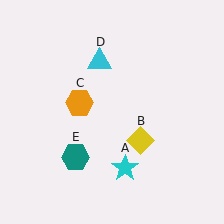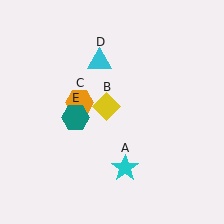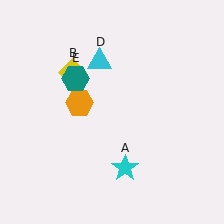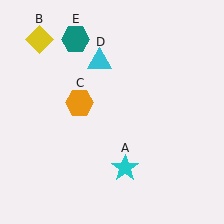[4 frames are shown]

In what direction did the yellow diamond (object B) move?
The yellow diamond (object B) moved up and to the left.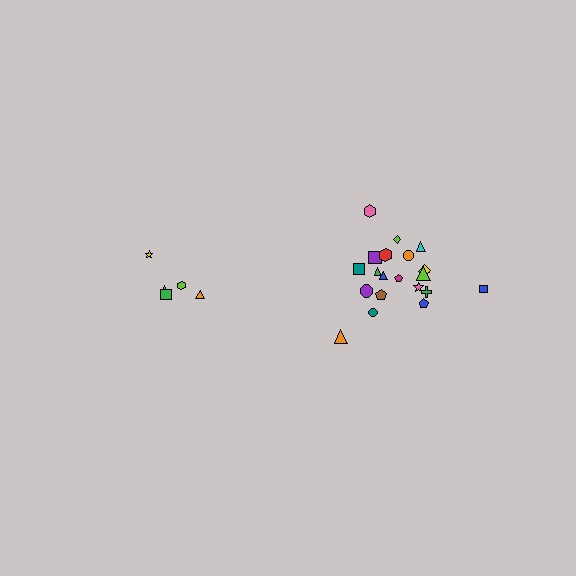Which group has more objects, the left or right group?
The right group.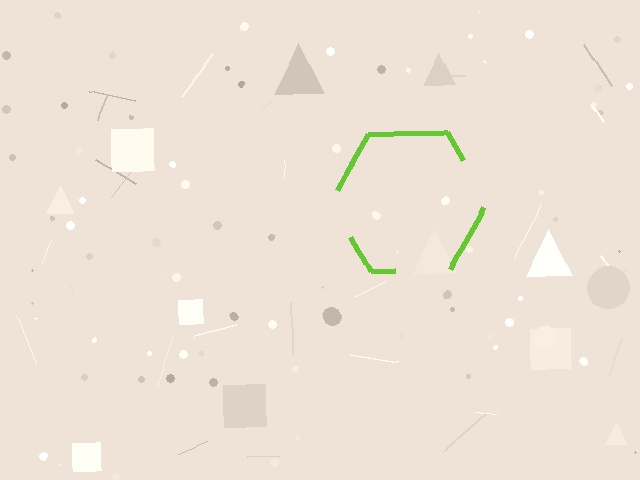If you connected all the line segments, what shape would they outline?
They would outline a hexagon.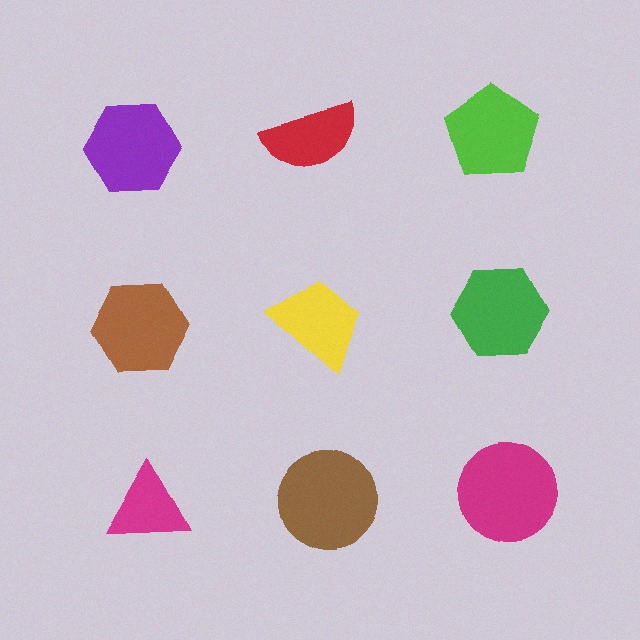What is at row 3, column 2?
A brown circle.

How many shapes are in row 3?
3 shapes.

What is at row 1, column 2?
A red semicircle.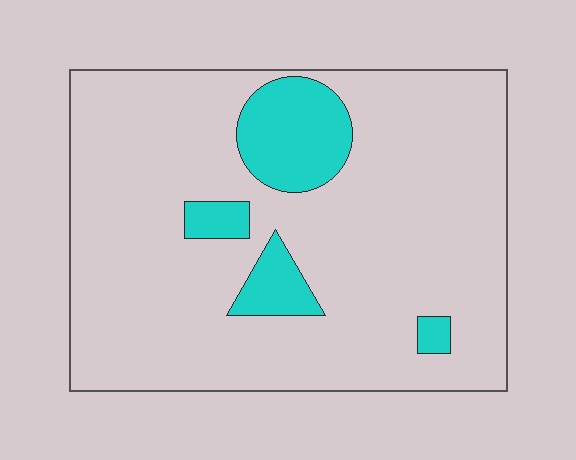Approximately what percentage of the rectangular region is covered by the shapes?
Approximately 15%.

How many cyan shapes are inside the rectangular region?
4.